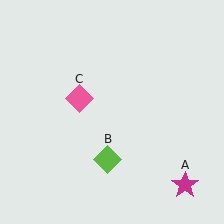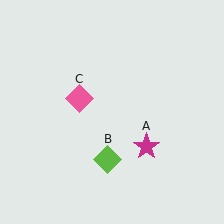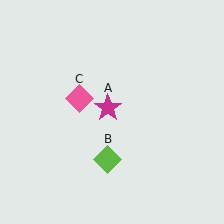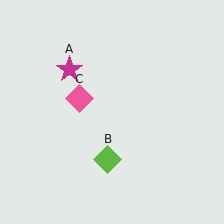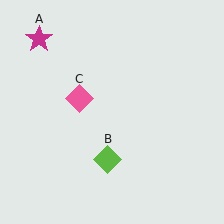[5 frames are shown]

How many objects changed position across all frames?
1 object changed position: magenta star (object A).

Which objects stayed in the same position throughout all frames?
Lime diamond (object B) and pink diamond (object C) remained stationary.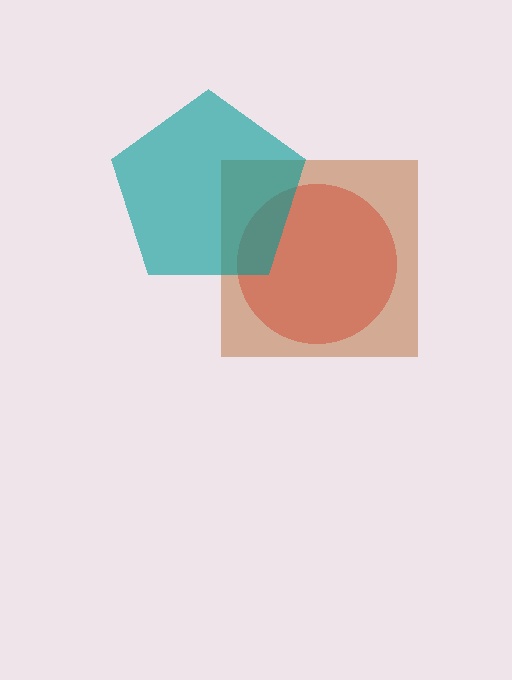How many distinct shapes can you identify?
There are 3 distinct shapes: a red circle, a brown square, a teal pentagon.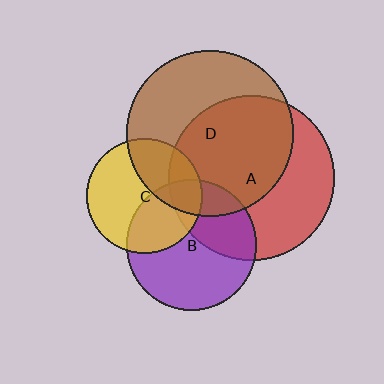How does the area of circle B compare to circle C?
Approximately 1.3 times.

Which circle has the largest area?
Circle D (brown).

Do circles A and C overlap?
Yes.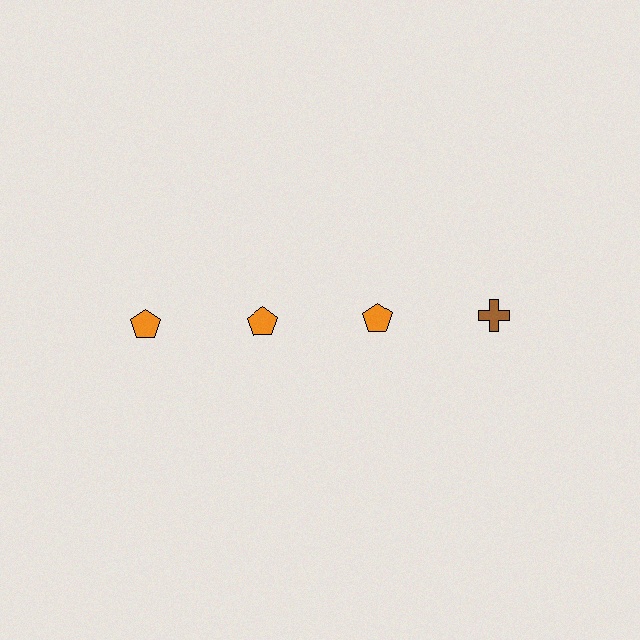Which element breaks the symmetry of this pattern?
The brown cross in the top row, second from right column breaks the symmetry. All other shapes are orange pentagons.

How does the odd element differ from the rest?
It differs in both color (brown instead of orange) and shape (cross instead of pentagon).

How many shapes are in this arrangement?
There are 4 shapes arranged in a grid pattern.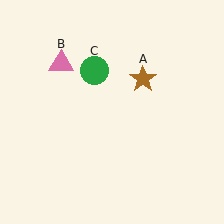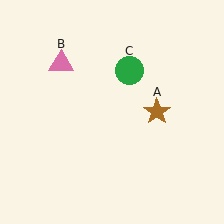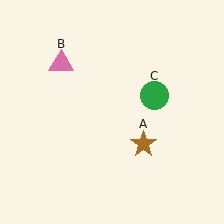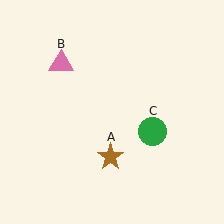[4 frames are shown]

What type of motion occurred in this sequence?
The brown star (object A), green circle (object C) rotated clockwise around the center of the scene.